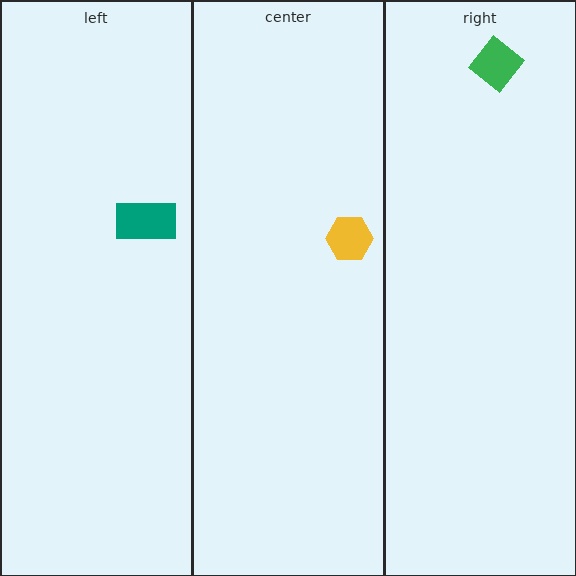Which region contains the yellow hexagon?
The center region.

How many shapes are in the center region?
1.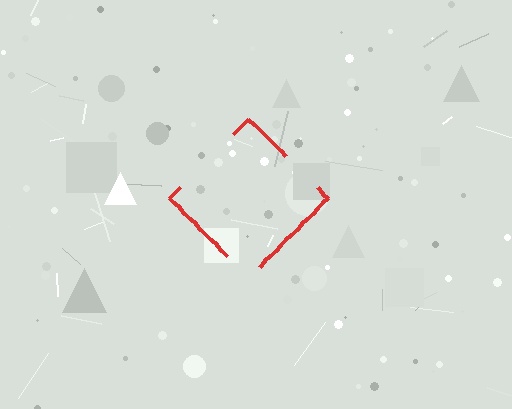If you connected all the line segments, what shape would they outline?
They would outline a diamond.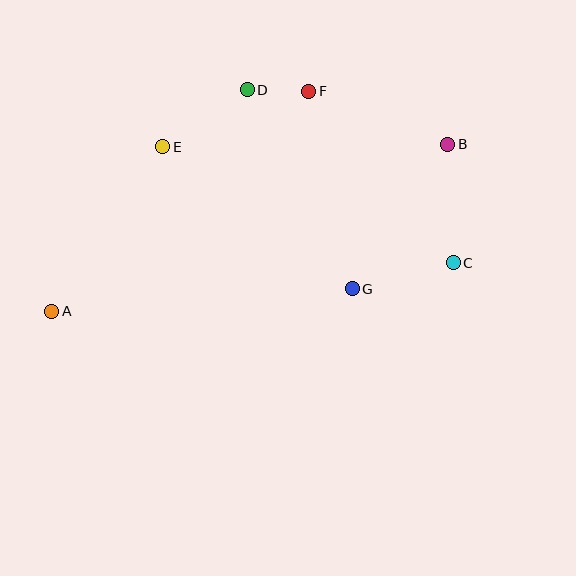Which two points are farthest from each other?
Points A and B are farthest from each other.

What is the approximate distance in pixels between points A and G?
The distance between A and G is approximately 301 pixels.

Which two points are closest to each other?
Points D and F are closest to each other.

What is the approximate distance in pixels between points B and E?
The distance between B and E is approximately 285 pixels.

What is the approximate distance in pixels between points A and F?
The distance between A and F is approximately 338 pixels.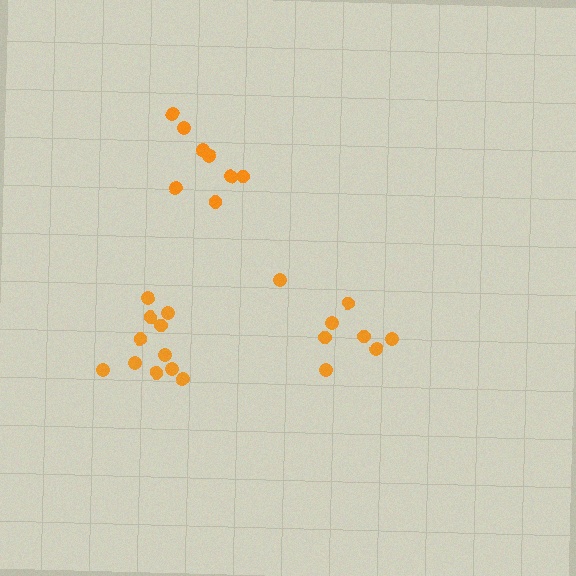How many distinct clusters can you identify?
There are 3 distinct clusters.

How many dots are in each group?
Group 1: 8 dots, Group 2: 8 dots, Group 3: 11 dots (27 total).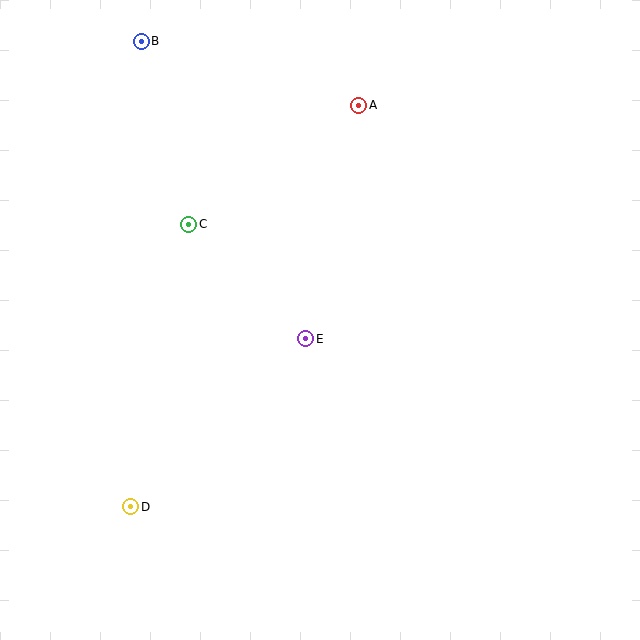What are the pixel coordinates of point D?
Point D is at (131, 507).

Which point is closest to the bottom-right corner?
Point E is closest to the bottom-right corner.